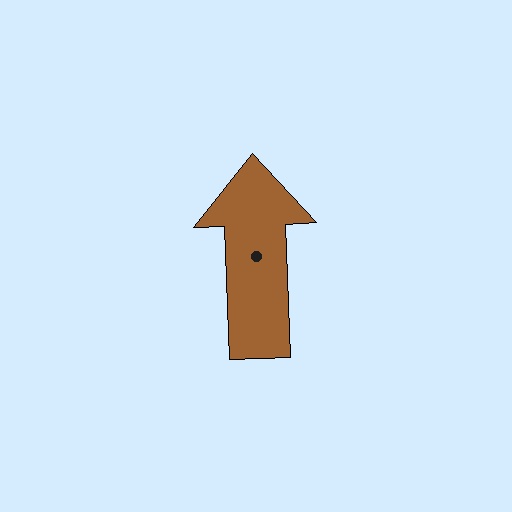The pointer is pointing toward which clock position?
Roughly 12 o'clock.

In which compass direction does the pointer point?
North.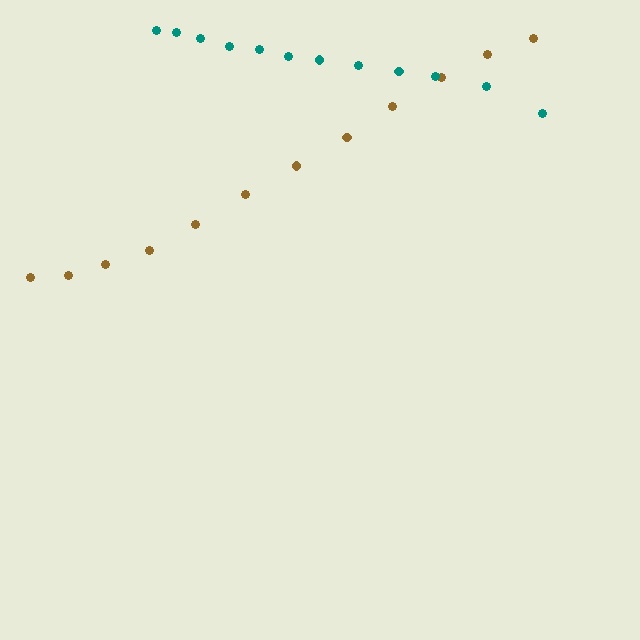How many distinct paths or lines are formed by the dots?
There are 2 distinct paths.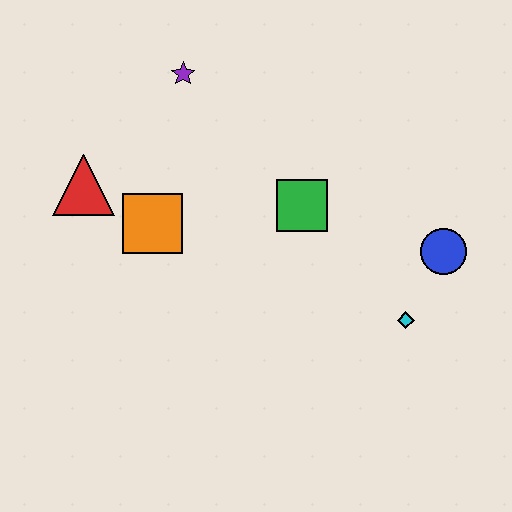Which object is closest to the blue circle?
The cyan diamond is closest to the blue circle.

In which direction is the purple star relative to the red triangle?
The purple star is above the red triangle.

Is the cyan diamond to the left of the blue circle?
Yes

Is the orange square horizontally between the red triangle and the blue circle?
Yes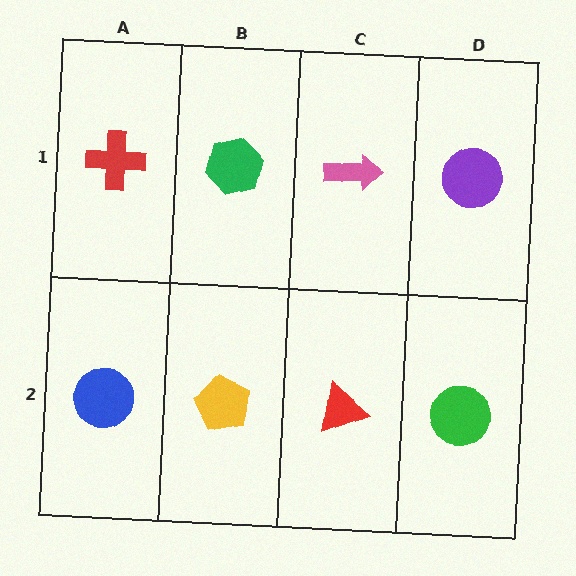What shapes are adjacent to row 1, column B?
A yellow pentagon (row 2, column B), a red cross (row 1, column A), a pink arrow (row 1, column C).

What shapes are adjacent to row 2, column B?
A green hexagon (row 1, column B), a blue circle (row 2, column A), a red triangle (row 2, column C).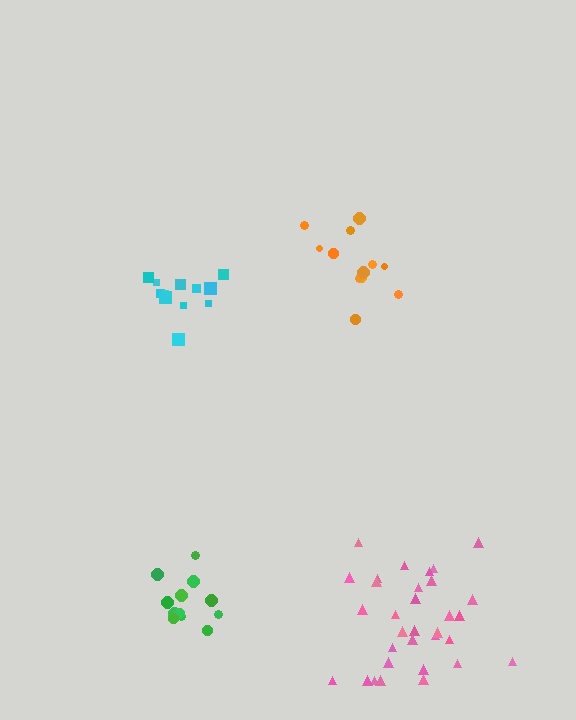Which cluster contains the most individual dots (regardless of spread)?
Pink (32).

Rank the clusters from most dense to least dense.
green, cyan, pink, orange.